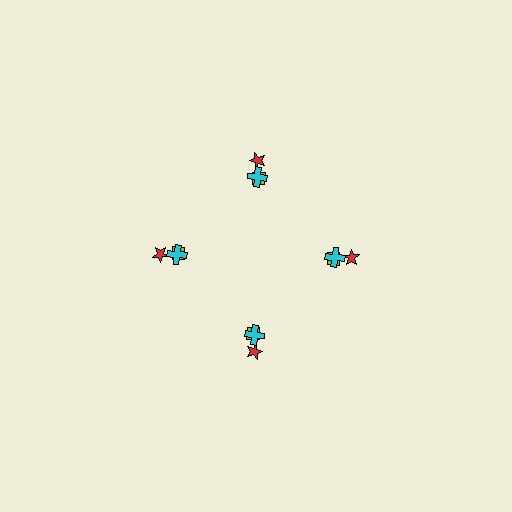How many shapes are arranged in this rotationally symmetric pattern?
There are 12 shapes, arranged in 4 groups of 3.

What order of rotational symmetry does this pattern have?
This pattern has 4-fold rotational symmetry.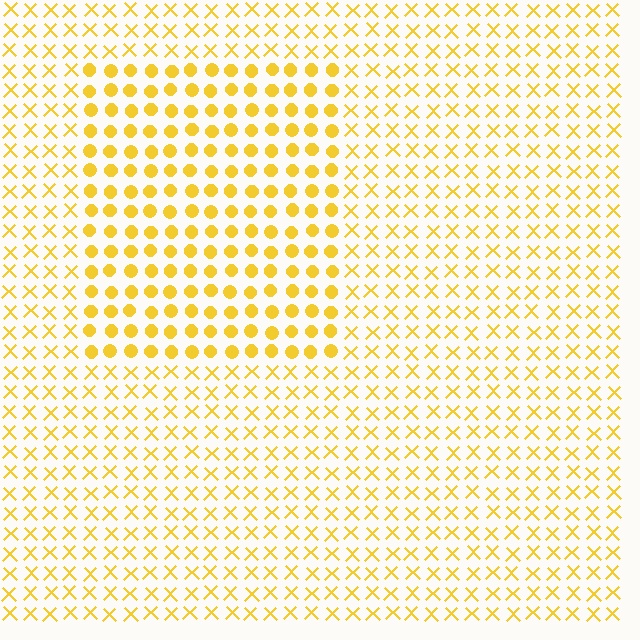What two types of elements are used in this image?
The image uses circles inside the rectangle region and X marks outside it.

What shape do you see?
I see a rectangle.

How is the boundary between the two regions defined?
The boundary is defined by a change in element shape: circles inside vs. X marks outside. All elements share the same color and spacing.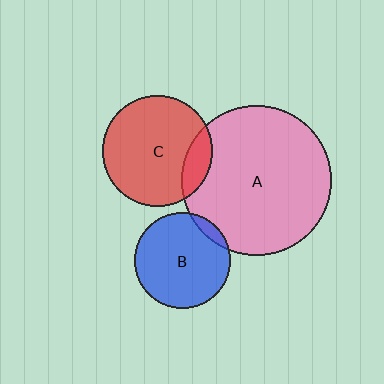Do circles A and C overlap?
Yes.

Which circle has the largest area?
Circle A (pink).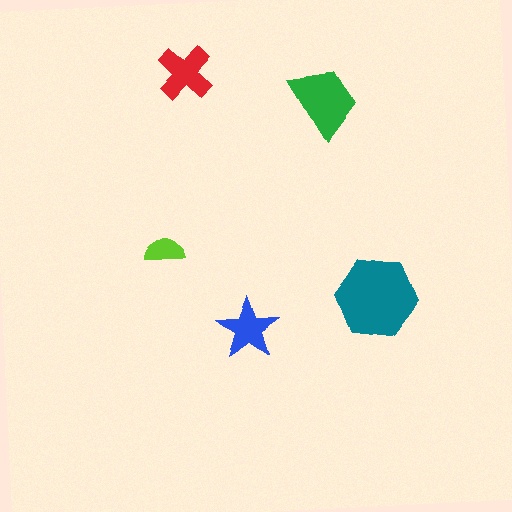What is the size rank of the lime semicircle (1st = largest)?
5th.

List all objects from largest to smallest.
The teal hexagon, the green trapezoid, the red cross, the blue star, the lime semicircle.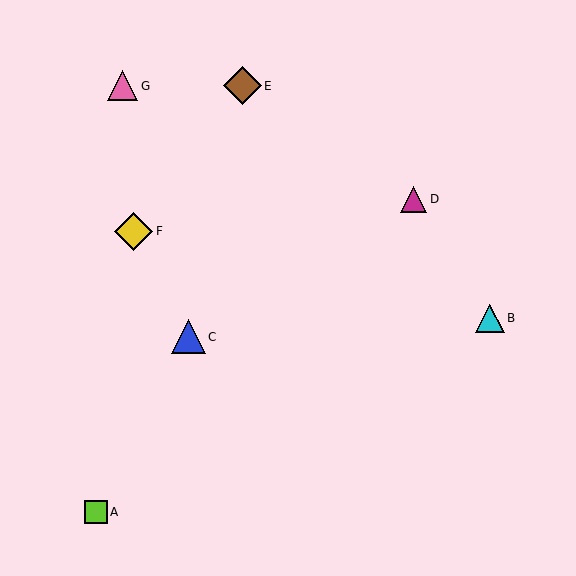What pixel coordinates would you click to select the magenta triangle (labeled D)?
Click at (414, 199) to select the magenta triangle D.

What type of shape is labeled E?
Shape E is a brown diamond.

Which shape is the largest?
The yellow diamond (labeled F) is the largest.